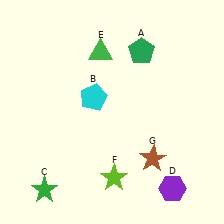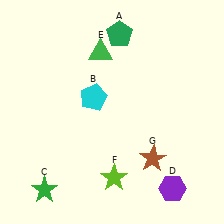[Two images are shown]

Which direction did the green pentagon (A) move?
The green pentagon (A) moved left.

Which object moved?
The green pentagon (A) moved left.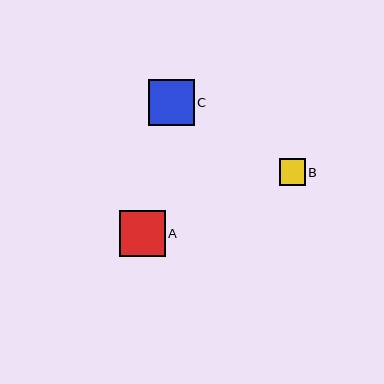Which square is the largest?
Square A is the largest with a size of approximately 46 pixels.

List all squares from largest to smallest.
From largest to smallest: A, C, B.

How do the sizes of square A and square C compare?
Square A and square C are approximately the same size.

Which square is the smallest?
Square B is the smallest with a size of approximately 26 pixels.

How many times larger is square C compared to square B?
Square C is approximately 1.7 times the size of square B.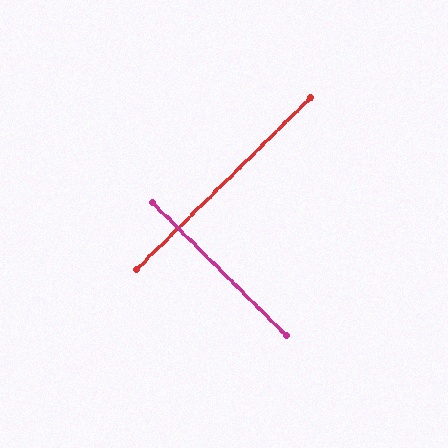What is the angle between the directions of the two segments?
Approximately 89 degrees.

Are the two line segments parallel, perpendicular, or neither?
Perpendicular — they meet at approximately 89°.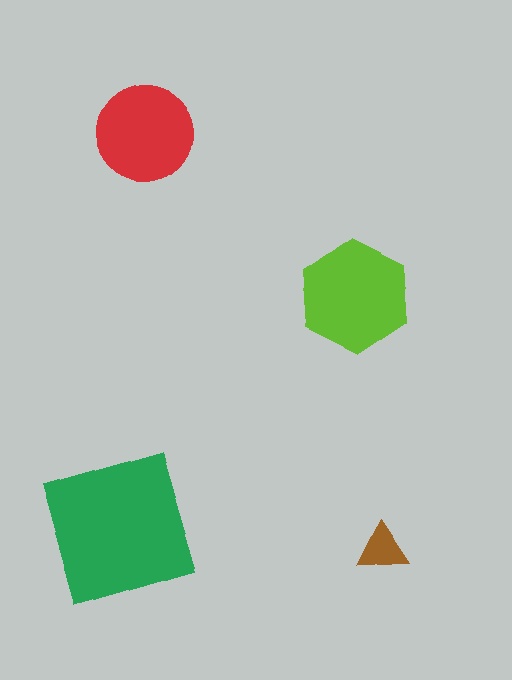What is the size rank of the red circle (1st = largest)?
3rd.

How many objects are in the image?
There are 4 objects in the image.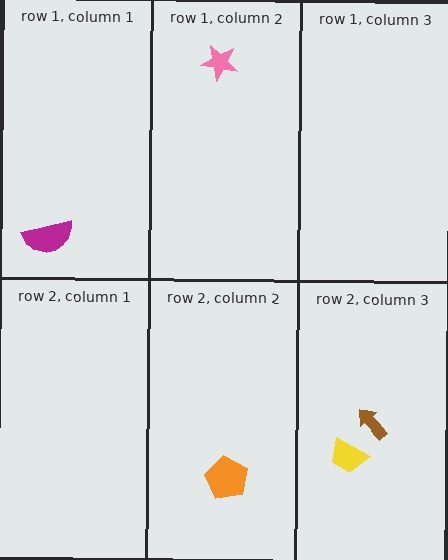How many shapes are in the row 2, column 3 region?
2.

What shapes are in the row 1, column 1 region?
The magenta semicircle.